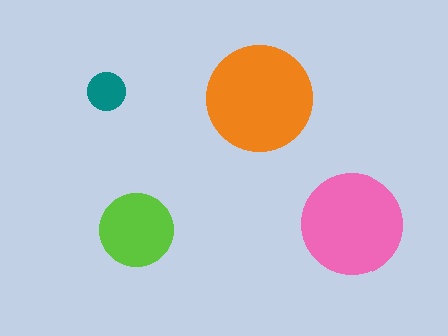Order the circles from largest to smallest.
the orange one, the pink one, the lime one, the teal one.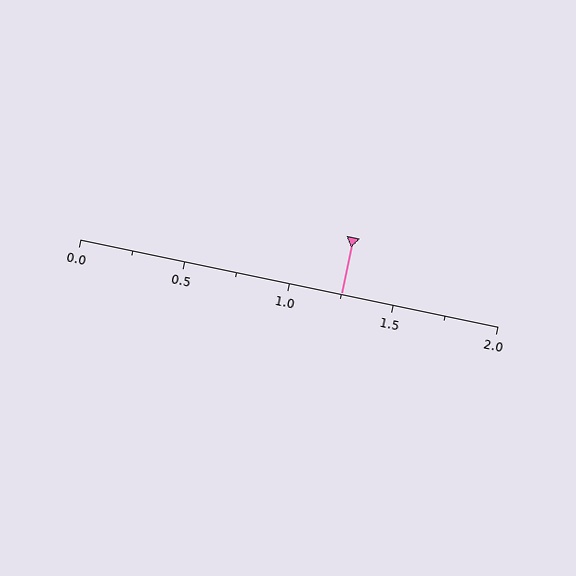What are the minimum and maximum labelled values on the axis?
The axis runs from 0.0 to 2.0.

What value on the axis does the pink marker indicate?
The marker indicates approximately 1.25.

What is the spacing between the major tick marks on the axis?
The major ticks are spaced 0.5 apart.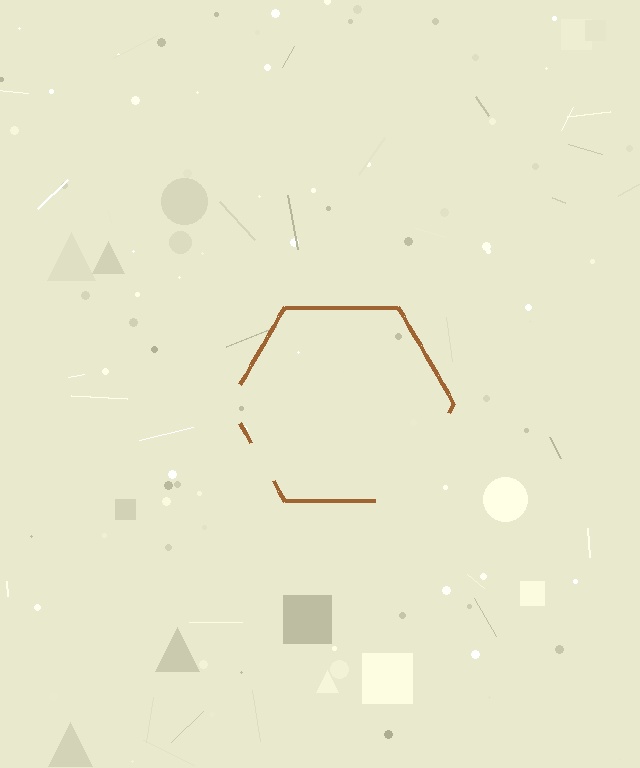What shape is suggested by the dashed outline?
The dashed outline suggests a hexagon.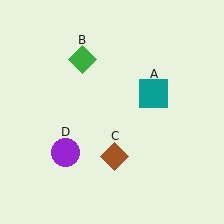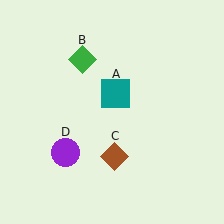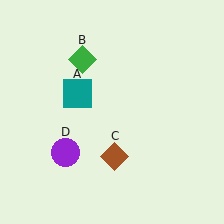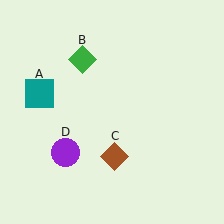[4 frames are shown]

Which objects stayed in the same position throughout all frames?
Green diamond (object B) and brown diamond (object C) and purple circle (object D) remained stationary.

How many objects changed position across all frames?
1 object changed position: teal square (object A).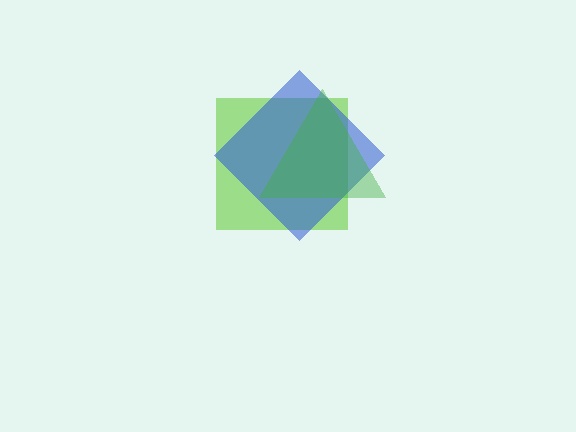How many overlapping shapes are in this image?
There are 3 overlapping shapes in the image.